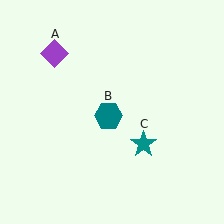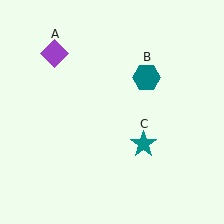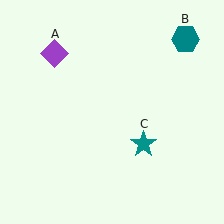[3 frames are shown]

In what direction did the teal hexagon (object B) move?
The teal hexagon (object B) moved up and to the right.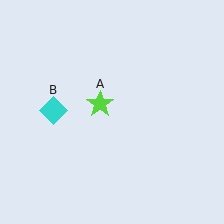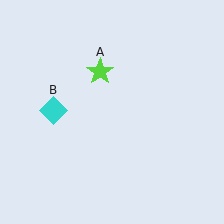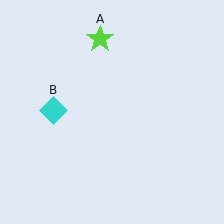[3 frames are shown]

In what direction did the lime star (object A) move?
The lime star (object A) moved up.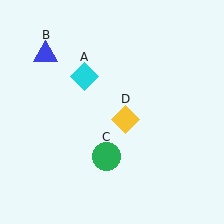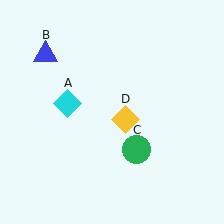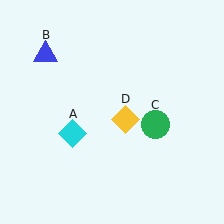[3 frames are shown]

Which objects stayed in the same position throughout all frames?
Blue triangle (object B) and yellow diamond (object D) remained stationary.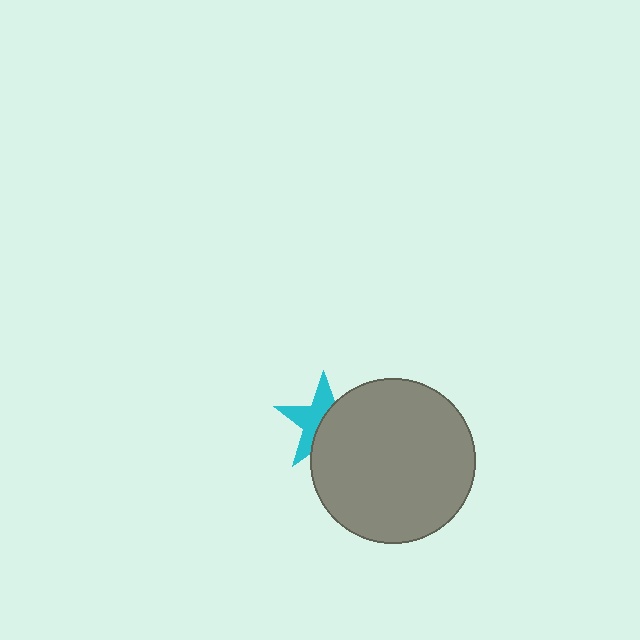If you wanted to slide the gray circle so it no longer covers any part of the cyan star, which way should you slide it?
Slide it right — that is the most direct way to separate the two shapes.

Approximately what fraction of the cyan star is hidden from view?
Roughly 51% of the cyan star is hidden behind the gray circle.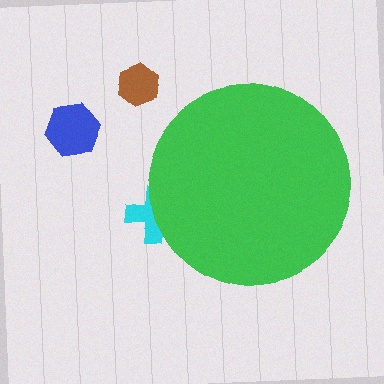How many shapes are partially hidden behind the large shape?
1 shape is partially hidden.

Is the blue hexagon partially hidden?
No, the blue hexagon is fully visible.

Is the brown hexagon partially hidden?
No, the brown hexagon is fully visible.